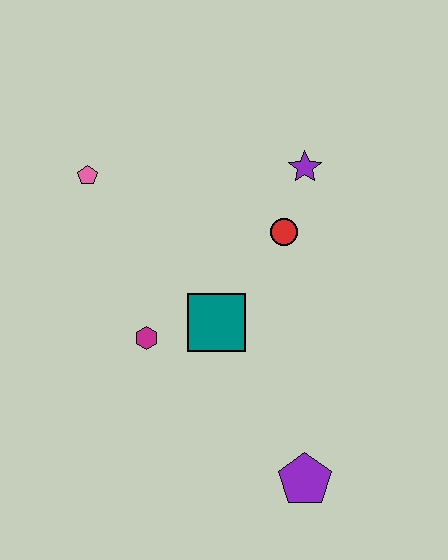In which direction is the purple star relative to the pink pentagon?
The purple star is to the right of the pink pentagon.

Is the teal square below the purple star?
Yes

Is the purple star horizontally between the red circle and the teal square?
No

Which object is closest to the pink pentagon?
The magenta hexagon is closest to the pink pentagon.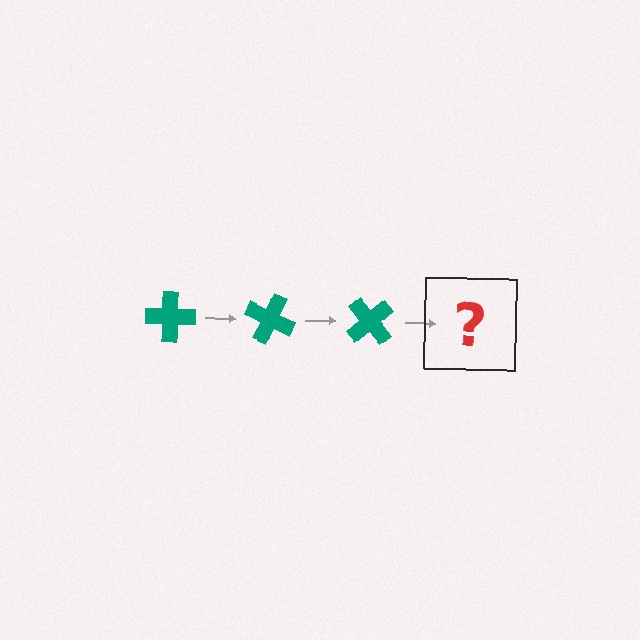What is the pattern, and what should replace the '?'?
The pattern is that the cross rotates 25 degrees each step. The '?' should be a teal cross rotated 75 degrees.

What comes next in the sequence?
The next element should be a teal cross rotated 75 degrees.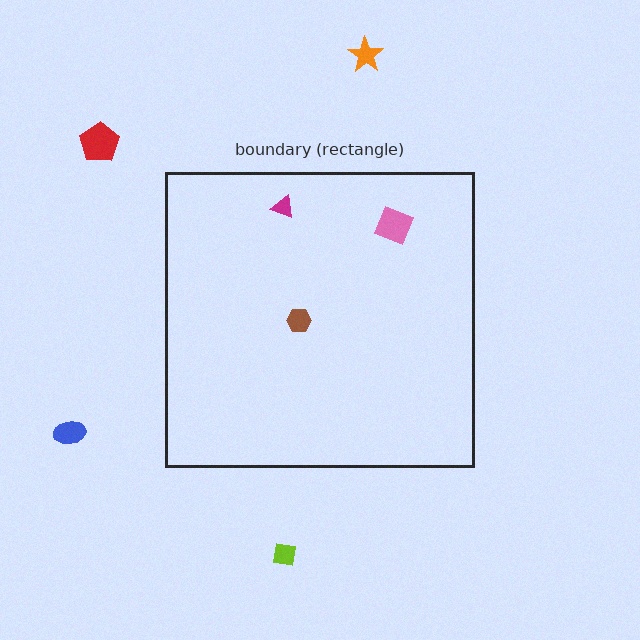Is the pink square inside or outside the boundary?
Inside.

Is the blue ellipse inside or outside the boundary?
Outside.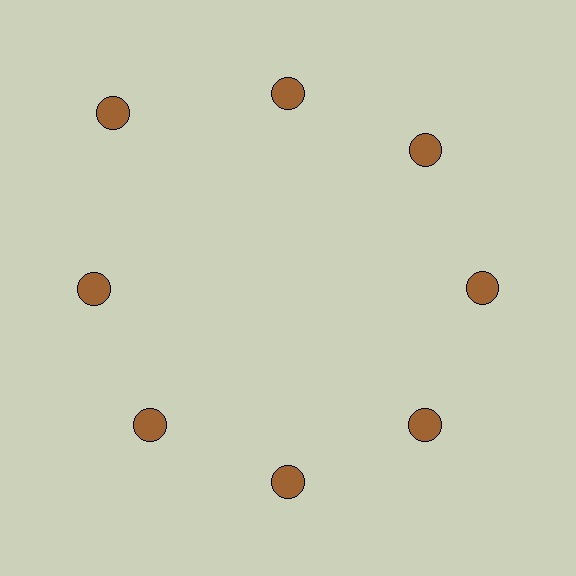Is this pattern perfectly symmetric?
No. The 8 brown circles are arranged in a ring, but one element near the 10 o'clock position is pushed outward from the center, breaking the 8-fold rotational symmetry.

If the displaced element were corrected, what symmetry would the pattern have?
It would have 8-fold rotational symmetry — the pattern would map onto itself every 45 degrees.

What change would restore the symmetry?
The symmetry would be restored by moving it inward, back onto the ring so that all 8 circles sit at equal angles and equal distance from the center.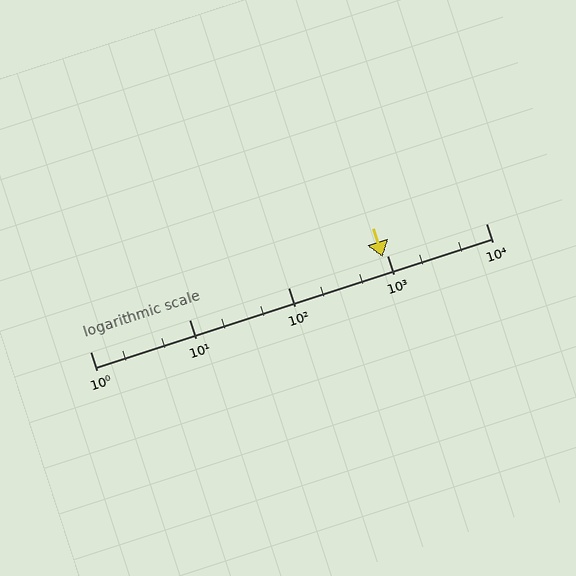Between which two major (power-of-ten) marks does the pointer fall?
The pointer is between 100 and 1000.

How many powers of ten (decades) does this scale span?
The scale spans 4 decades, from 1 to 10000.